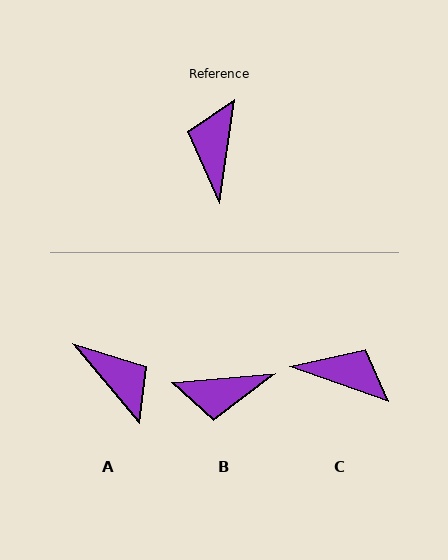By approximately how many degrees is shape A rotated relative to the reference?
Approximately 131 degrees clockwise.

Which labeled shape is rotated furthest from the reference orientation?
A, about 131 degrees away.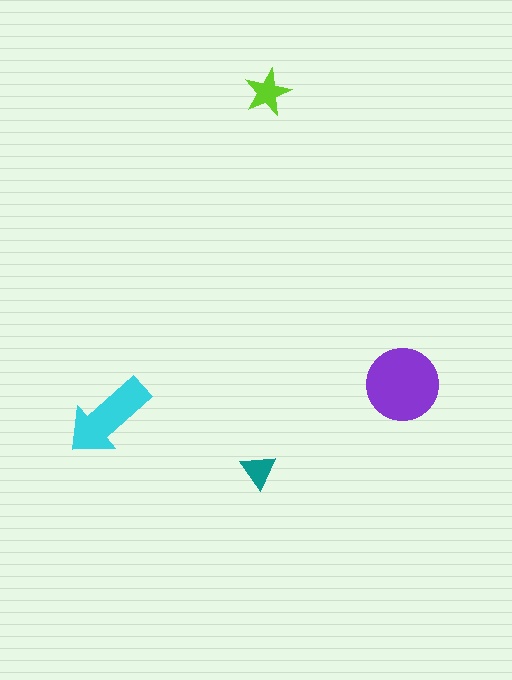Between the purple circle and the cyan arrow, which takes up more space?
The purple circle.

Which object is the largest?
The purple circle.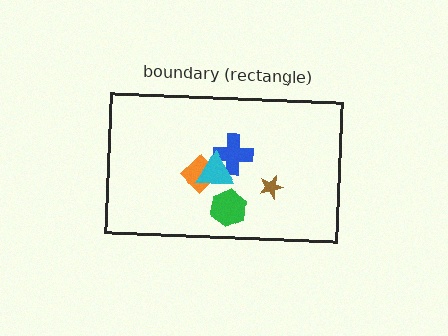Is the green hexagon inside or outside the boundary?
Inside.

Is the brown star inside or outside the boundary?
Inside.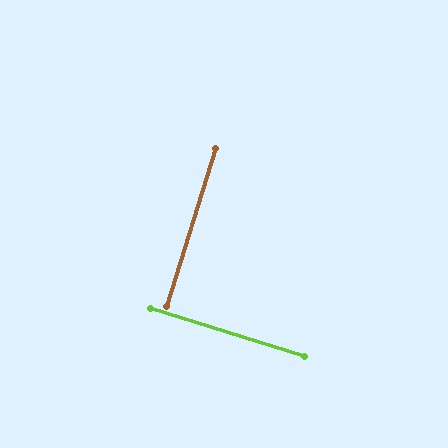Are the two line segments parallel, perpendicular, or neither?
Perpendicular — they meet at approximately 90°.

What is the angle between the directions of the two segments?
Approximately 90 degrees.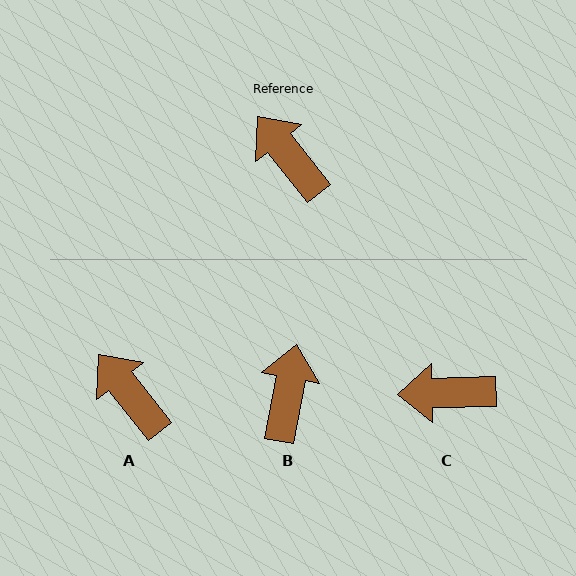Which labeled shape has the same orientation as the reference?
A.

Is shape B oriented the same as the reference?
No, it is off by about 49 degrees.